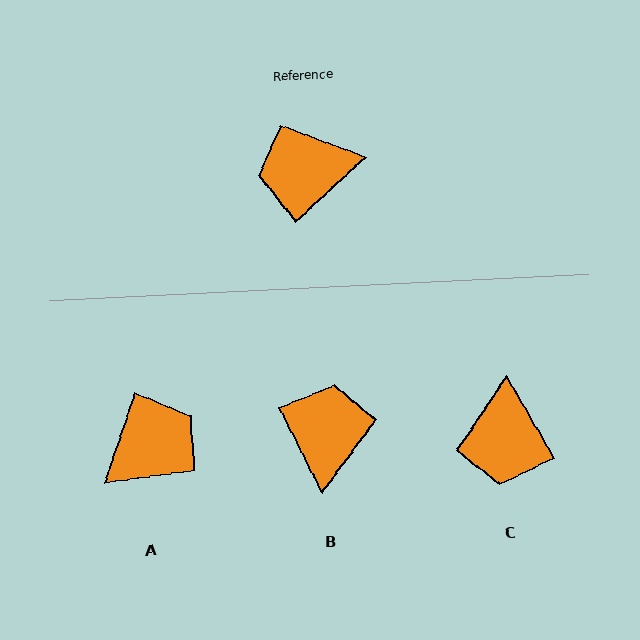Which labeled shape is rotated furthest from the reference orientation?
A, about 152 degrees away.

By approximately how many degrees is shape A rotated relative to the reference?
Approximately 152 degrees clockwise.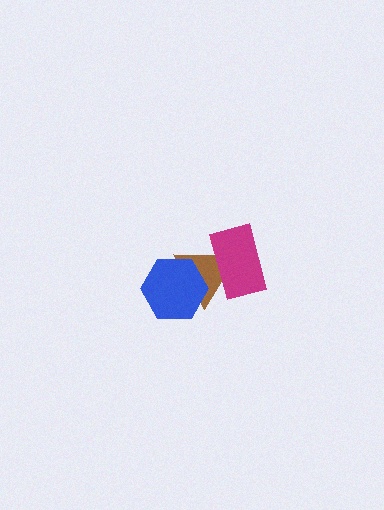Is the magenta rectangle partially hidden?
No, no other shape covers it.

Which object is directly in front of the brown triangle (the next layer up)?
The blue hexagon is directly in front of the brown triangle.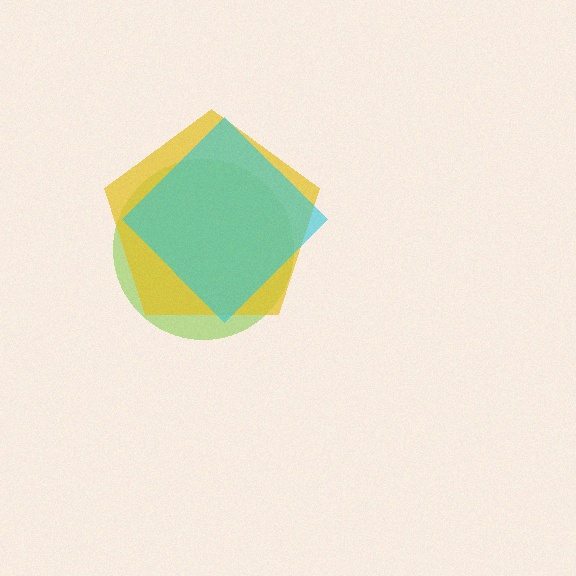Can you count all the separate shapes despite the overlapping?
Yes, there are 3 separate shapes.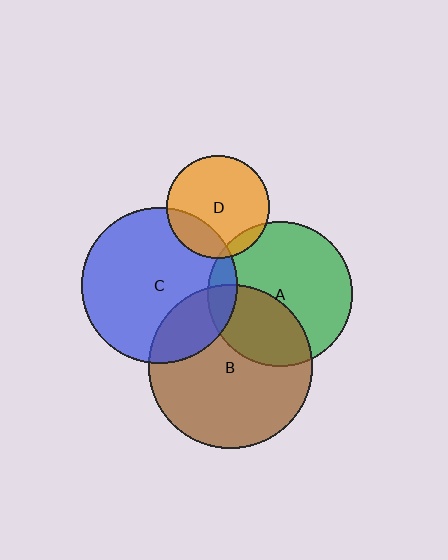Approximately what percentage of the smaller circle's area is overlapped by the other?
Approximately 10%.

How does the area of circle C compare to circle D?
Approximately 2.3 times.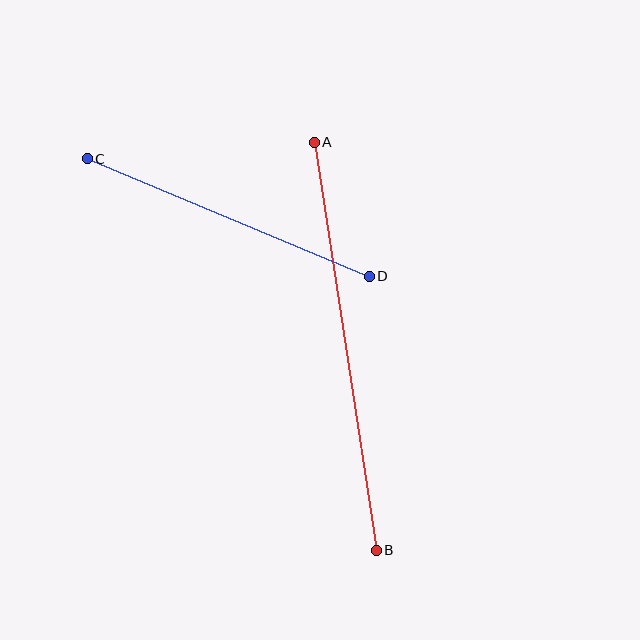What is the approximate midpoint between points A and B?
The midpoint is at approximately (345, 346) pixels.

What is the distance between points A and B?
The distance is approximately 413 pixels.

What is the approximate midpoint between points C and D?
The midpoint is at approximately (228, 217) pixels.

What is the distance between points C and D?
The distance is approximately 305 pixels.